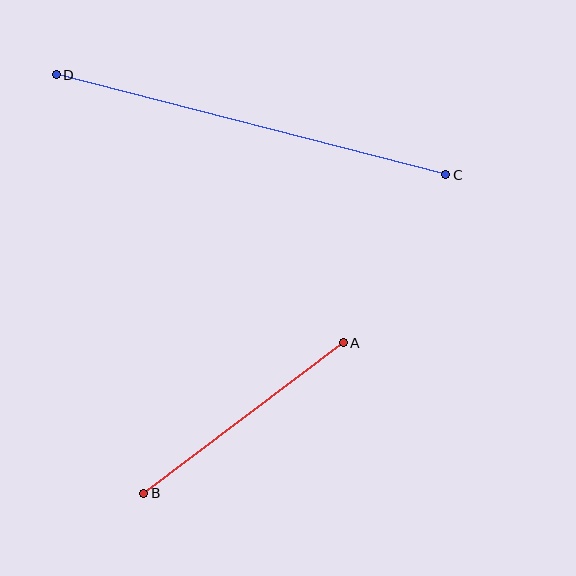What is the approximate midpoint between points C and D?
The midpoint is at approximately (251, 125) pixels.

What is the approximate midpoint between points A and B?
The midpoint is at approximately (243, 418) pixels.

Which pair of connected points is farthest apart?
Points C and D are farthest apart.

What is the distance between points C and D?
The distance is approximately 402 pixels.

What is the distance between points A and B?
The distance is approximately 250 pixels.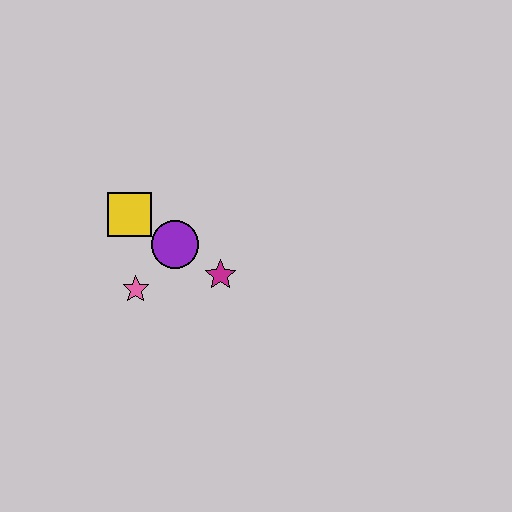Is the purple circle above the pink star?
Yes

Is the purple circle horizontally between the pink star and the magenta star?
Yes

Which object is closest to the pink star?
The purple circle is closest to the pink star.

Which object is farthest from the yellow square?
The magenta star is farthest from the yellow square.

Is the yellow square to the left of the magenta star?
Yes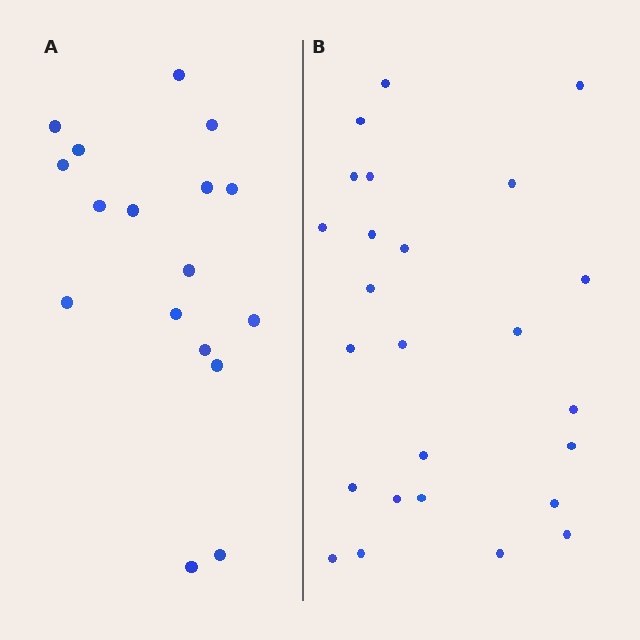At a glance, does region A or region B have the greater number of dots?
Region B (the right region) has more dots.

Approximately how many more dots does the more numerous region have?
Region B has roughly 8 or so more dots than region A.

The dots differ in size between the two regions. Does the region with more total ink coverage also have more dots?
No. Region A has more total ink coverage because its dots are larger, but region B actually contains more individual dots. Total area can be misleading — the number of items is what matters here.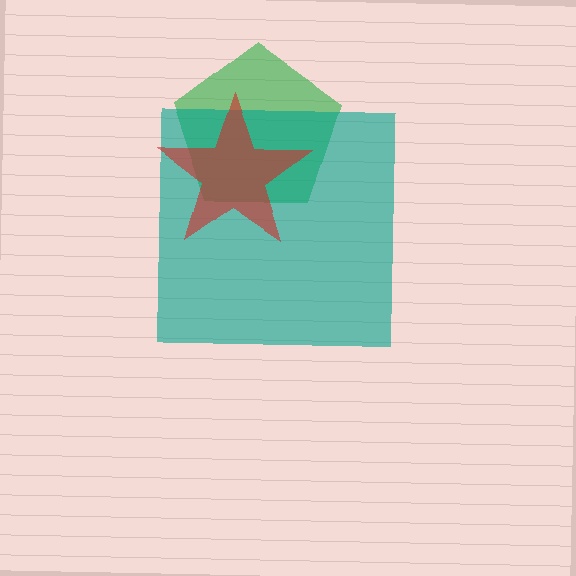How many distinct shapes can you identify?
There are 3 distinct shapes: a green pentagon, a teal square, a red star.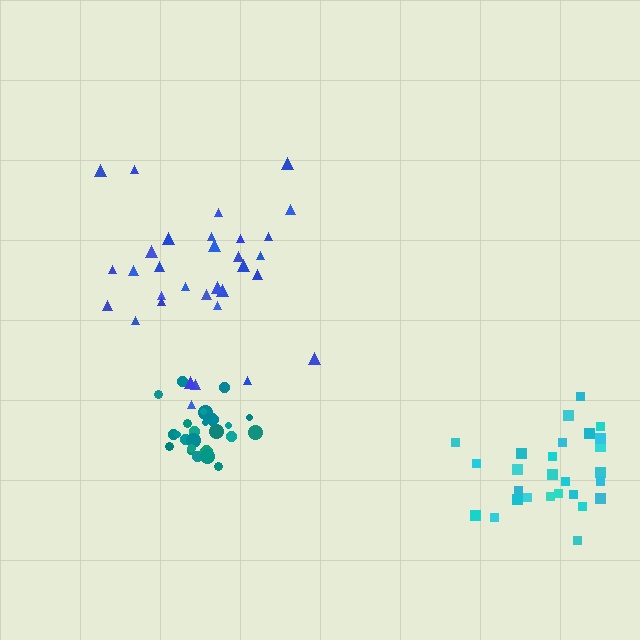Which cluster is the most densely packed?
Teal.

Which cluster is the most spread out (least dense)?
Blue.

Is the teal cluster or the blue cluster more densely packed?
Teal.